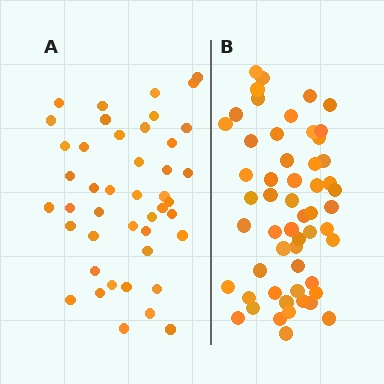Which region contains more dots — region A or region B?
Region B (the right region) has more dots.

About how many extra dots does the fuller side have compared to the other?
Region B has roughly 12 or so more dots than region A.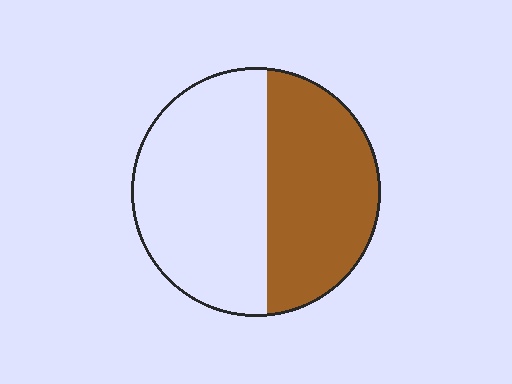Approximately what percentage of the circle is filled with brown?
Approximately 45%.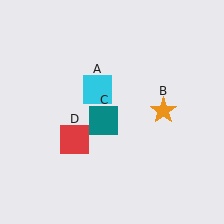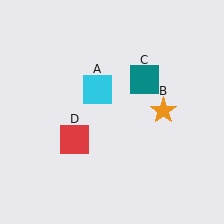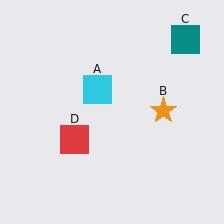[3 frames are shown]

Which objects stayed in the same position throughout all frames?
Cyan square (object A) and orange star (object B) and red square (object D) remained stationary.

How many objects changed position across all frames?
1 object changed position: teal square (object C).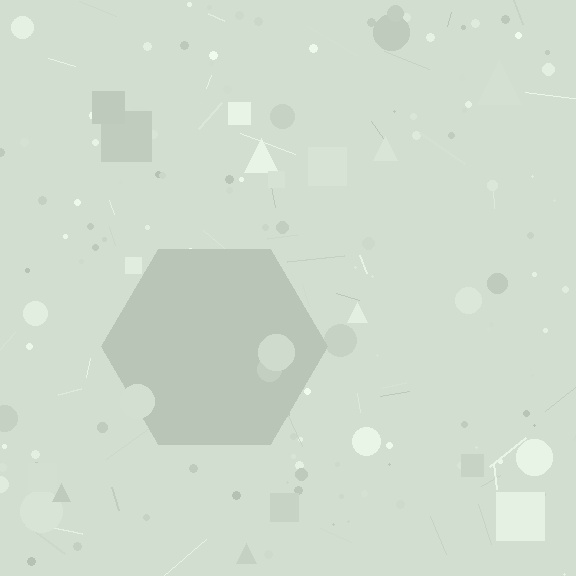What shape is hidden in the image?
A hexagon is hidden in the image.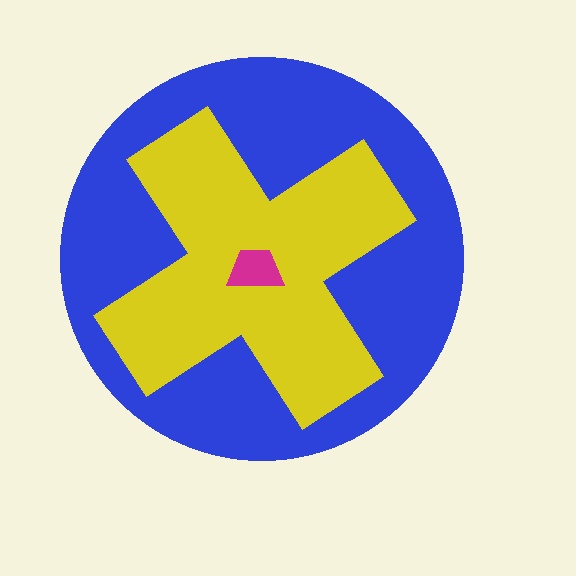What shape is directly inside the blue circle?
The yellow cross.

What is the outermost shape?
The blue circle.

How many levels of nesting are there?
3.